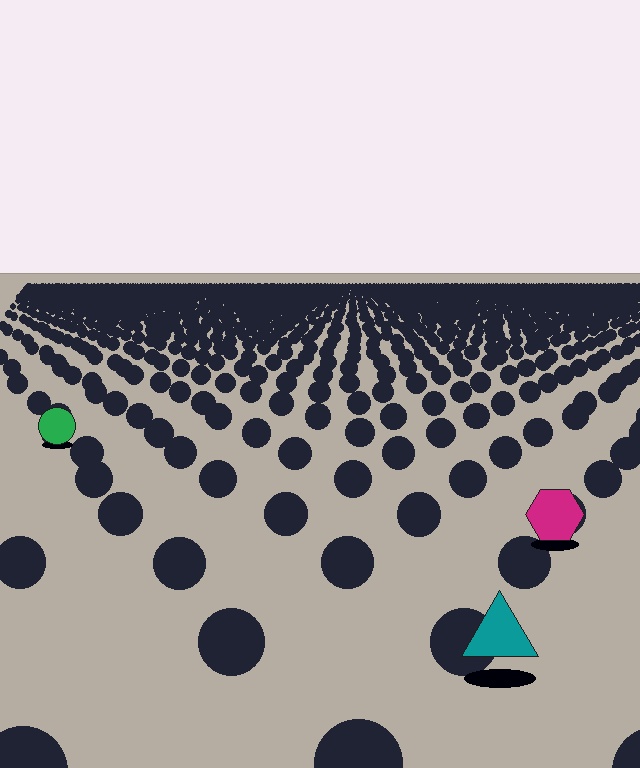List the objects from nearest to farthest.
From nearest to farthest: the teal triangle, the magenta hexagon, the green circle.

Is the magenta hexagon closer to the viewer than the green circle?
Yes. The magenta hexagon is closer — you can tell from the texture gradient: the ground texture is coarser near it.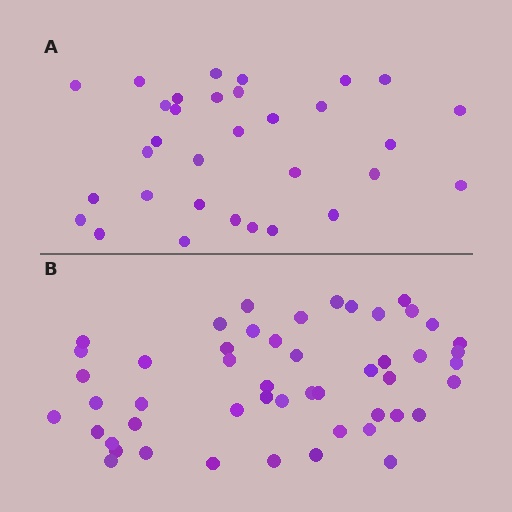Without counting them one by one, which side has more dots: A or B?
Region B (the bottom region) has more dots.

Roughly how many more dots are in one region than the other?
Region B has approximately 20 more dots than region A.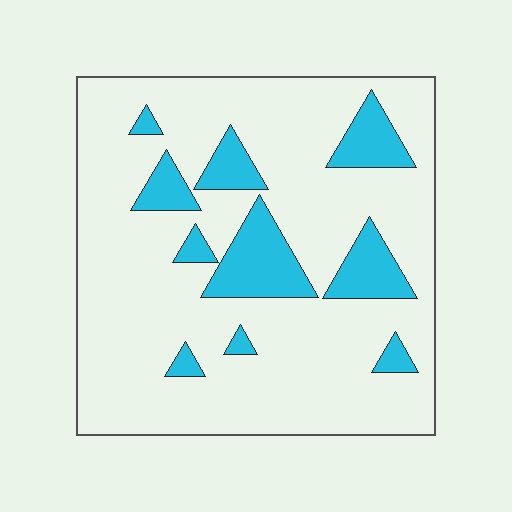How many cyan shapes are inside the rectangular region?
10.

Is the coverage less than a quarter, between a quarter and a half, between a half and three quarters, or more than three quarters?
Less than a quarter.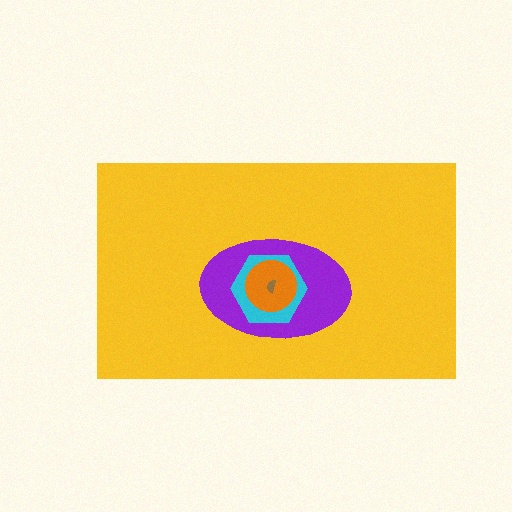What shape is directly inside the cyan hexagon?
The orange circle.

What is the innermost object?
The brown semicircle.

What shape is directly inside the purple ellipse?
The cyan hexagon.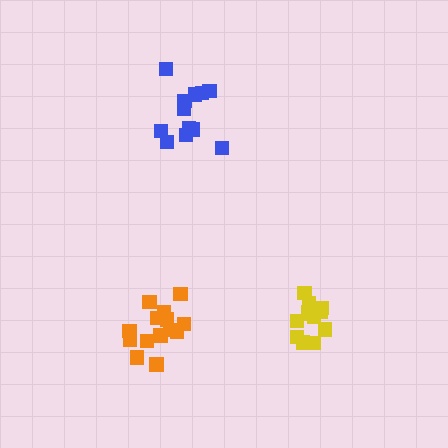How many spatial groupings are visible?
There are 3 spatial groupings.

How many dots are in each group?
Group 1: 14 dots, Group 2: 12 dots, Group 3: 12 dots (38 total).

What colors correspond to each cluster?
The clusters are colored: orange, blue, yellow.